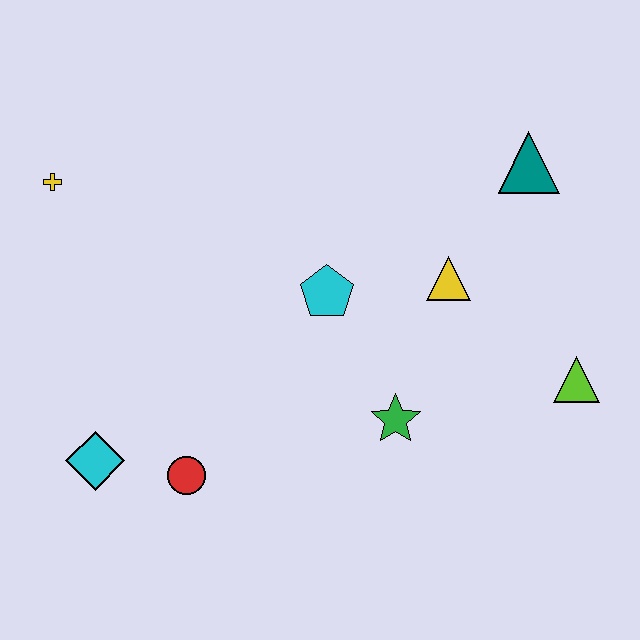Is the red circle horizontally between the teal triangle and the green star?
No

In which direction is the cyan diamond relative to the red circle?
The cyan diamond is to the left of the red circle.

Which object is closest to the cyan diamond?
The red circle is closest to the cyan diamond.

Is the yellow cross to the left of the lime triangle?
Yes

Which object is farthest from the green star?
The yellow cross is farthest from the green star.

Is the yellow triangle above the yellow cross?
No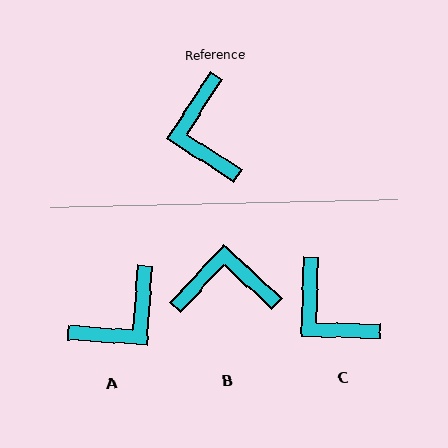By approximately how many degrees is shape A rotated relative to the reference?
Approximately 119 degrees counter-clockwise.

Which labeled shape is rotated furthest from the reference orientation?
A, about 119 degrees away.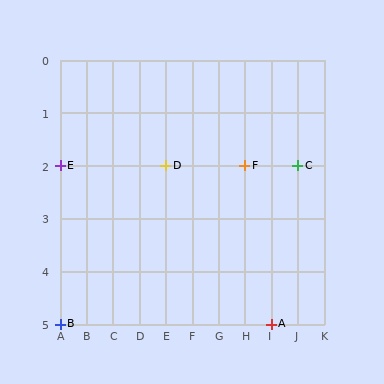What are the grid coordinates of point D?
Point D is at grid coordinates (E, 2).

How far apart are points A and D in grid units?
Points A and D are 4 columns and 3 rows apart (about 5.0 grid units diagonally).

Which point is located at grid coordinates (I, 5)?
Point A is at (I, 5).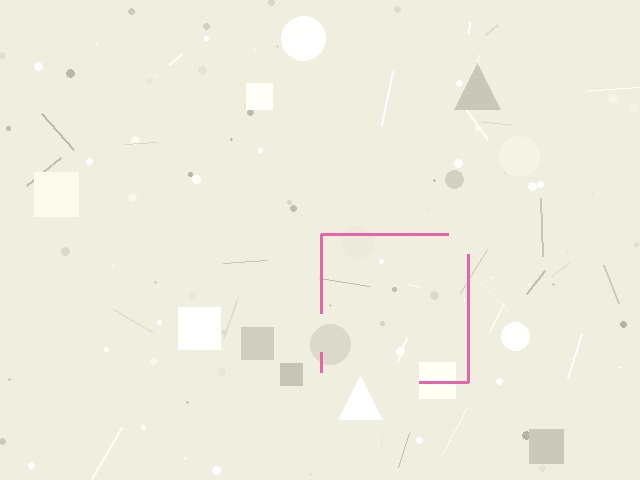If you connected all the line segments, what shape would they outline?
They would outline a square.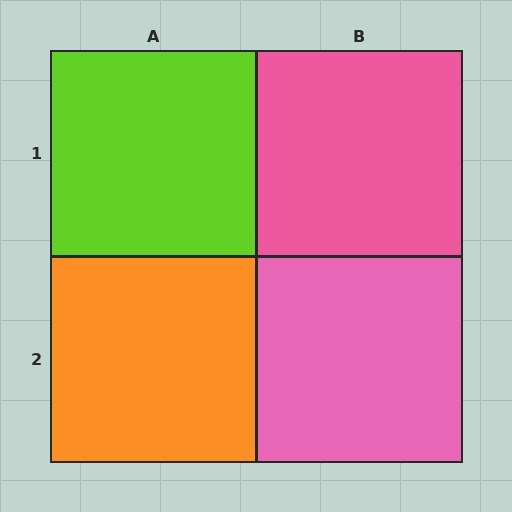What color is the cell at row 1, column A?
Lime.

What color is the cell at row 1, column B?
Pink.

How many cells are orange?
1 cell is orange.